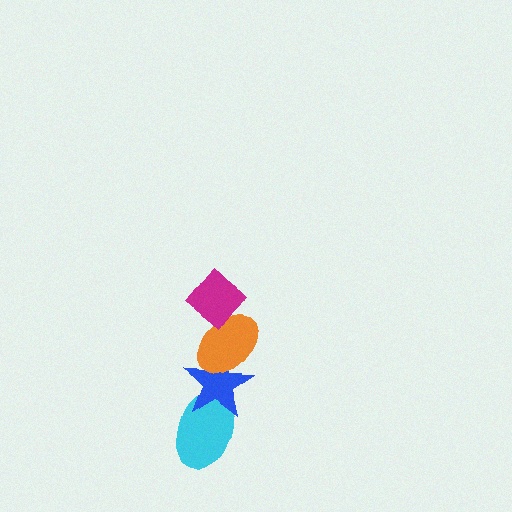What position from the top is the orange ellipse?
The orange ellipse is 2nd from the top.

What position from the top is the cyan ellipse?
The cyan ellipse is 4th from the top.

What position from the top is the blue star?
The blue star is 3rd from the top.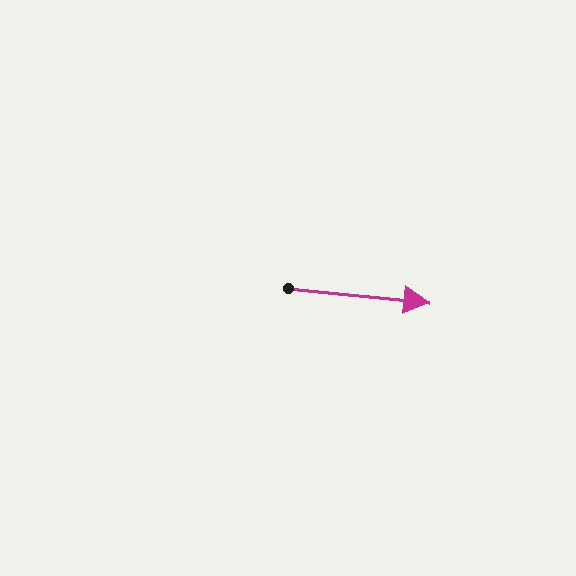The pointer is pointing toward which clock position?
Roughly 3 o'clock.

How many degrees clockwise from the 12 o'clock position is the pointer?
Approximately 96 degrees.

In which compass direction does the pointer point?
East.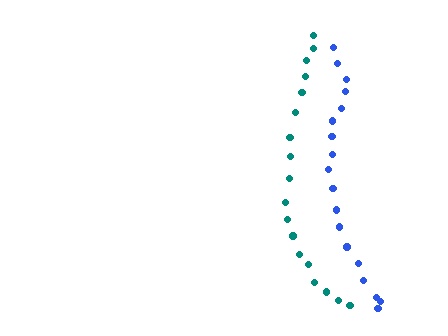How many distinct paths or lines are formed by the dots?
There are 2 distinct paths.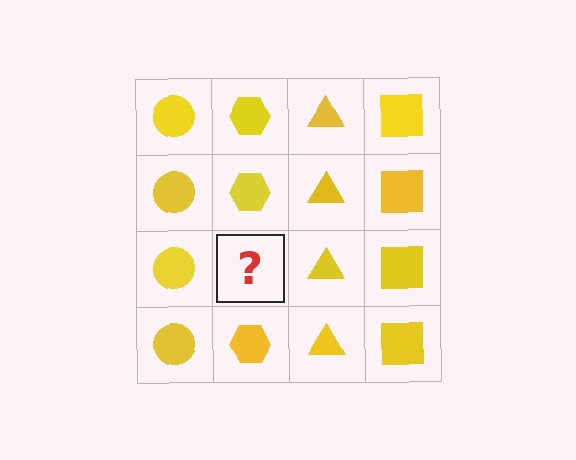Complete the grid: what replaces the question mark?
The question mark should be replaced with a yellow hexagon.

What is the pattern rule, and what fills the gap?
The rule is that each column has a consistent shape. The gap should be filled with a yellow hexagon.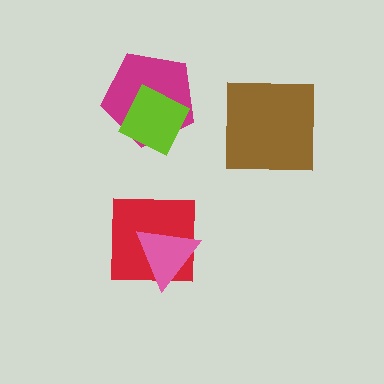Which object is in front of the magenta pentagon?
The lime square is in front of the magenta pentagon.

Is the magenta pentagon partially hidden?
Yes, it is partially covered by another shape.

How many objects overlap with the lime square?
1 object overlaps with the lime square.